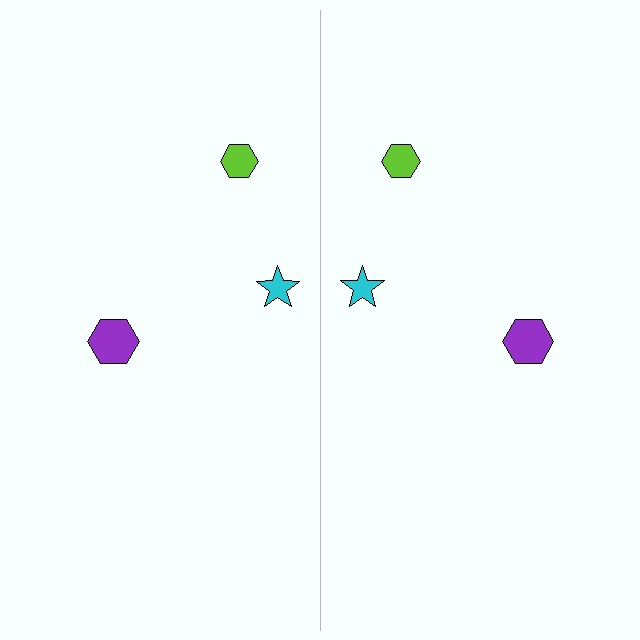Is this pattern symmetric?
Yes, this pattern has bilateral (reflection) symmetry.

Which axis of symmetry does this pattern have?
The pattern has a vertical axis of symmetry running through the center of the image.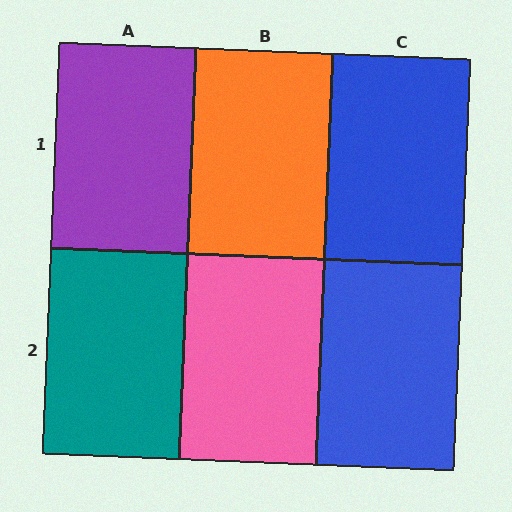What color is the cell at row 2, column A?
Teal.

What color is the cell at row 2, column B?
Pink.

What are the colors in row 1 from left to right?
Purple, orange, blue.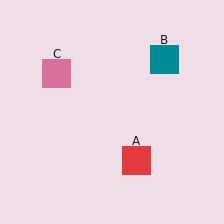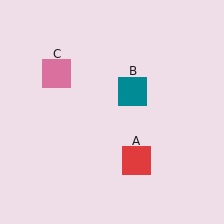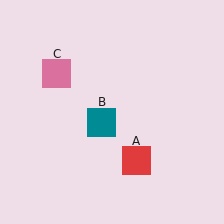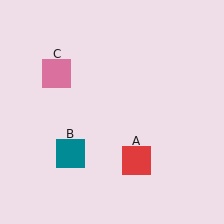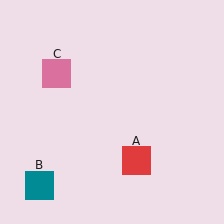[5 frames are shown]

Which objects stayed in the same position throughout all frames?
Red square (object A) and pink square (object C) remained stationary.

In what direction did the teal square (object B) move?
The teal square (object B) moved down and to the left.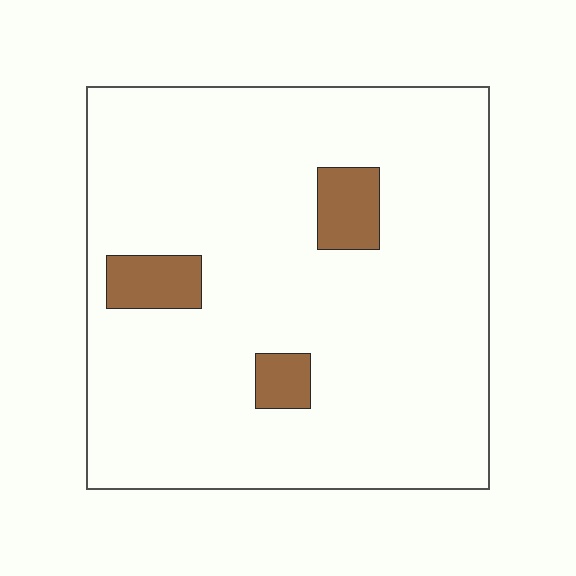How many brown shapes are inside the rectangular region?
3.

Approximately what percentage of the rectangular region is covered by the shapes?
Approximately 10%.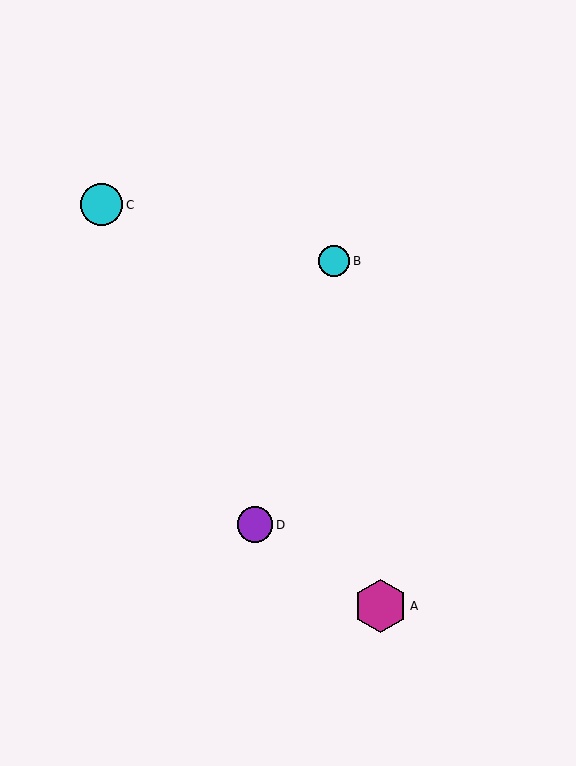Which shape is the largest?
The magenta hexagon (labeled A) is the largest.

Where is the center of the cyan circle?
The center of the cyan circle is at (102, 205).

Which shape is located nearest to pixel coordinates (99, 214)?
The cyan circle (labeled C) at (102, 205) is nearest to that location.